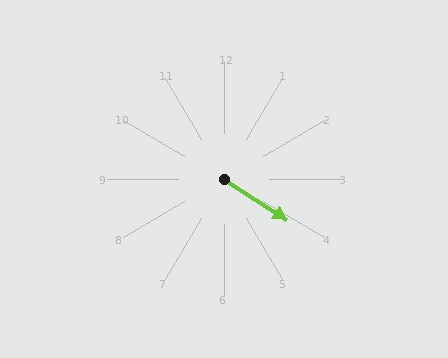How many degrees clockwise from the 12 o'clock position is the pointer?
Approximately 123 degrees.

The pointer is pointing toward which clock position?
Roughly 4 o'clock.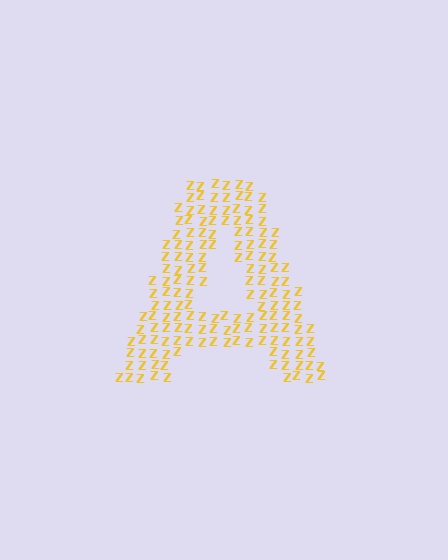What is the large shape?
The large shape is the letter A.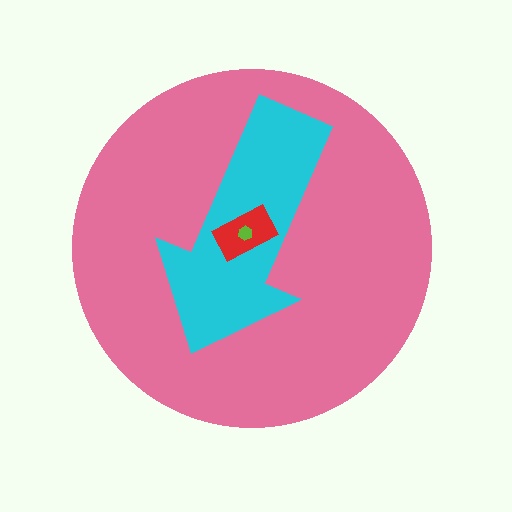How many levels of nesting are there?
4.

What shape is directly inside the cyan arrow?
The red rectangle.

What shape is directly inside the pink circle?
The cyan arrow.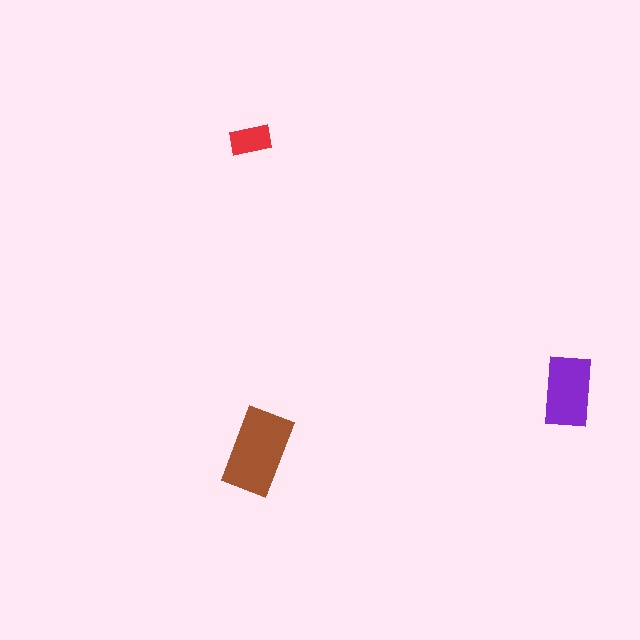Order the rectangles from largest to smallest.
the brown one, the purple one, the red one.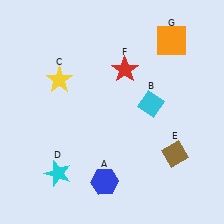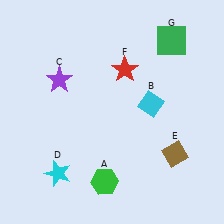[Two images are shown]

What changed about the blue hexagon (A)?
In Image 1, A is blue. In Image 2, it changed to green.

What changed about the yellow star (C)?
In Image 1, C is yellow. In Image 2, it changed to purple.